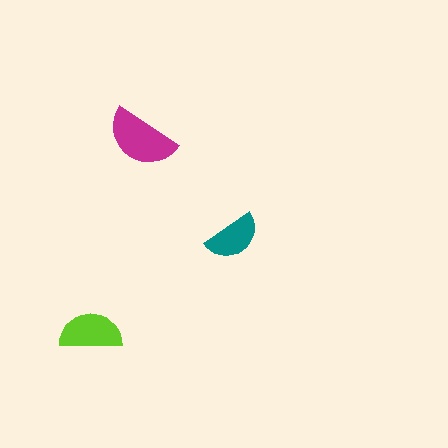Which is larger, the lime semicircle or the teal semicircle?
The lime one.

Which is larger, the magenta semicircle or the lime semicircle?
The magenta one.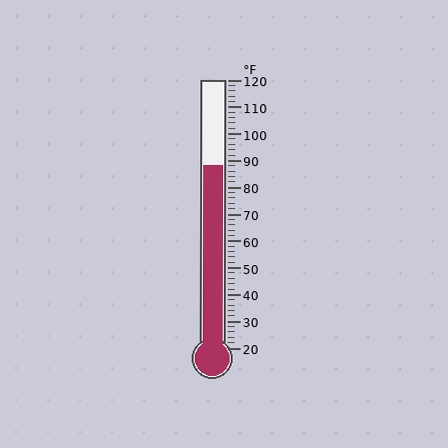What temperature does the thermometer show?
The thermometer shows approximately 88°F.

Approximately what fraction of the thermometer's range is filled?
The thermometer is filled to approximately 70% of its range.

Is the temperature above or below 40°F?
The temperature is above 40°F.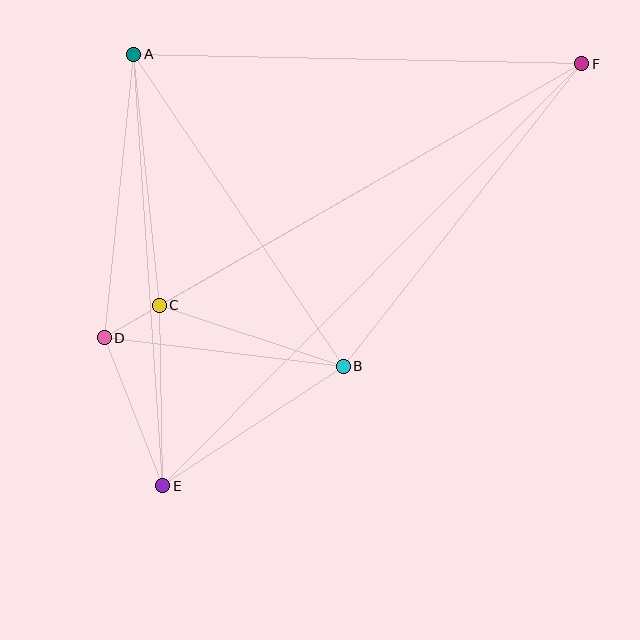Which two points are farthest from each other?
Points E and F are farthest from each other.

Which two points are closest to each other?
Points C and D are closest to each other.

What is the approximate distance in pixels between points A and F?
The distance between A and F is approximately 448 pixels.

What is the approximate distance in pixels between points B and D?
The distance between B and D is approximately 241 pixels.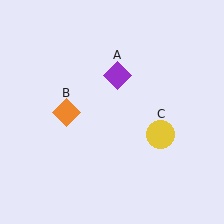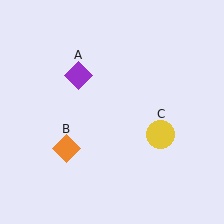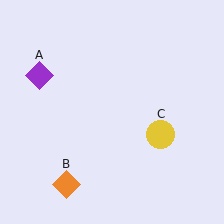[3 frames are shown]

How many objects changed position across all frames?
2 objects changed position: purple diamond (object A), orange diamond (object B).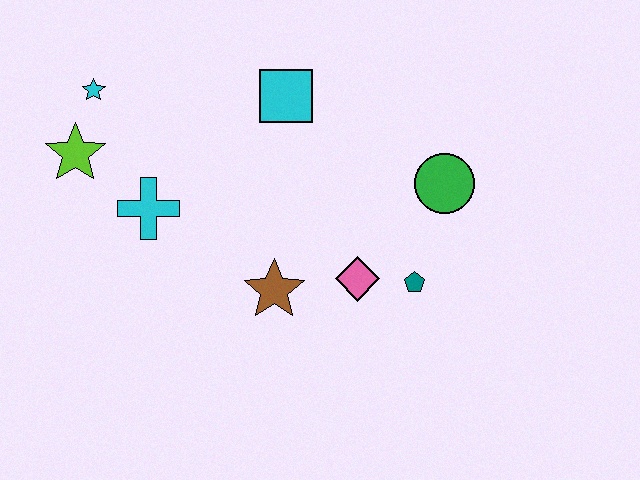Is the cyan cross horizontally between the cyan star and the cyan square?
Yes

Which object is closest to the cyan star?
The lime star is closest to the cyan star.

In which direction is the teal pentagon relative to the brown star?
The teal pentagon is to the right of the brown star.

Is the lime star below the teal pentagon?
No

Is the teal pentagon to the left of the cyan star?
No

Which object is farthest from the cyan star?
The teal pentagon is farthest from the cyan star.